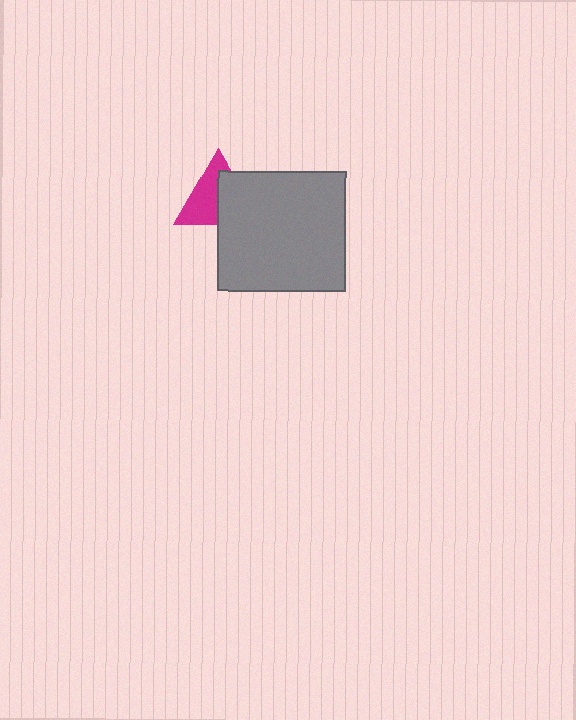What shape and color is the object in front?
The object in front is a gray rectangle.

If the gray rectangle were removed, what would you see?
You would see the complete magenta triangle.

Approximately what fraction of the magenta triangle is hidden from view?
Roughly 47% of the magenta triangle is hidden behind the gray rectangle.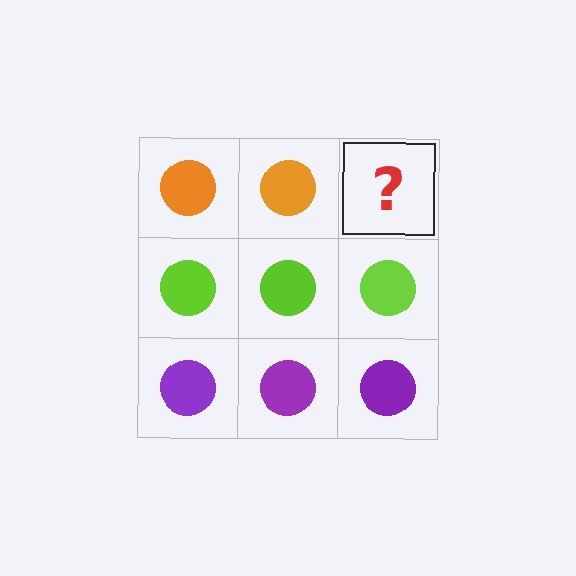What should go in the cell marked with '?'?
The missing cell should contain an orange circle.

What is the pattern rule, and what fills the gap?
The rule is that each row has a consistent color. The gap should be filled with an orange circle.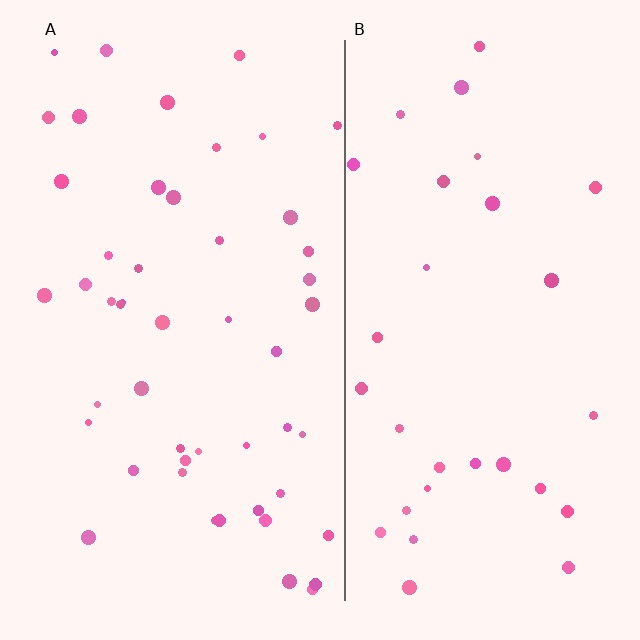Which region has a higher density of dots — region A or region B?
A (the left).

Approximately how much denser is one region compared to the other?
Approximately 1.6× — region A over region B.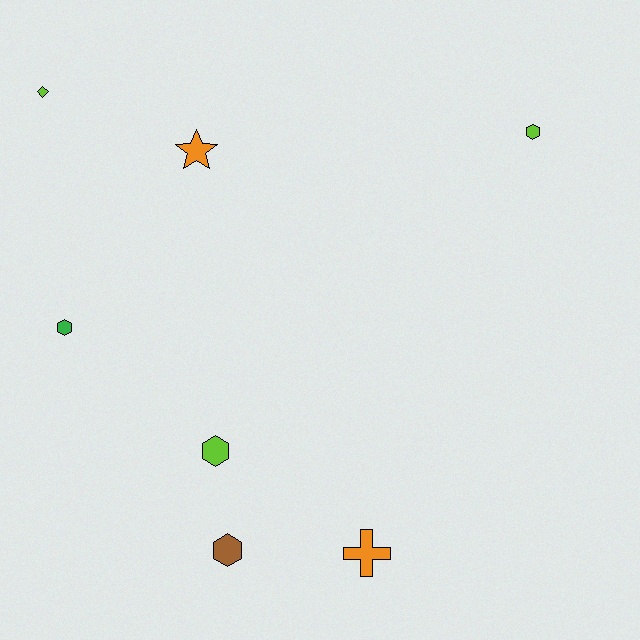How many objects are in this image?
There are 7 objects.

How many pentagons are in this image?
There are no pentagons.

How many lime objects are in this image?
There are 3 lime objects.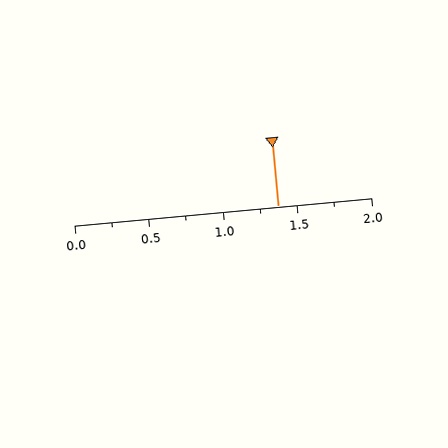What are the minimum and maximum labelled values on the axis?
The axis runs from 0.0 to 2.0.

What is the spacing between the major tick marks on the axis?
The major ticks are spaced 0.5 apart.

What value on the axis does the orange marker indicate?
The marker indicates approximately 1.38.